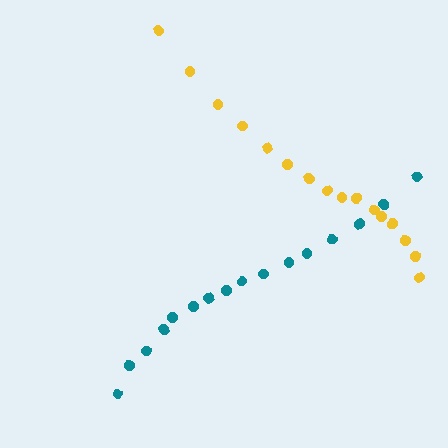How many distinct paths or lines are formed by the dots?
There are 2 distinct paths.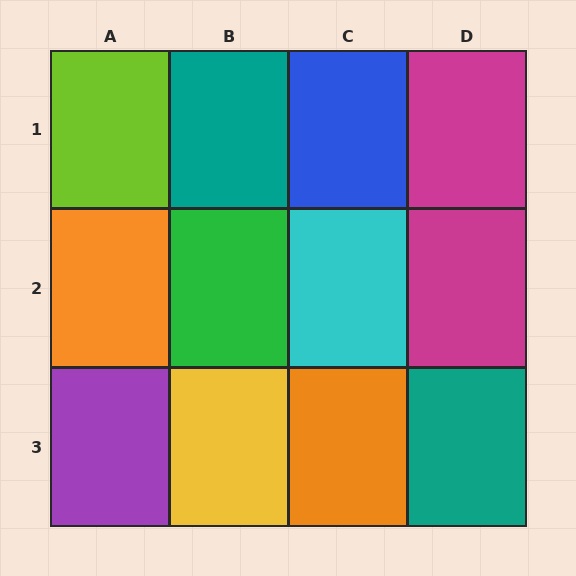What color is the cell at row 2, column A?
Orange.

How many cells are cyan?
1 cell is cyan.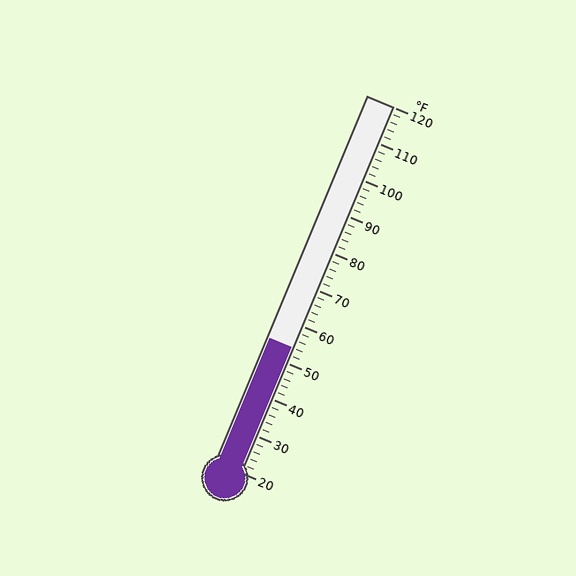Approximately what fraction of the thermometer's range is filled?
The thermometer is filled to approximately 35% of its range.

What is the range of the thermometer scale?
The thermometer scale ranges from 20°F to 120°F.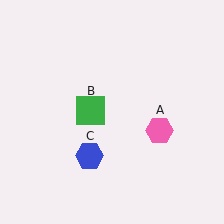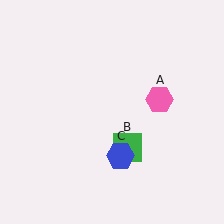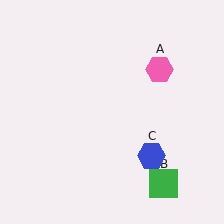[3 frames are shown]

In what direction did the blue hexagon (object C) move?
The blue hexagon (object C) moved right.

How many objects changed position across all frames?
3 objects changed position: pink hexagon (object A), green square (object B), blue hexagon (object C).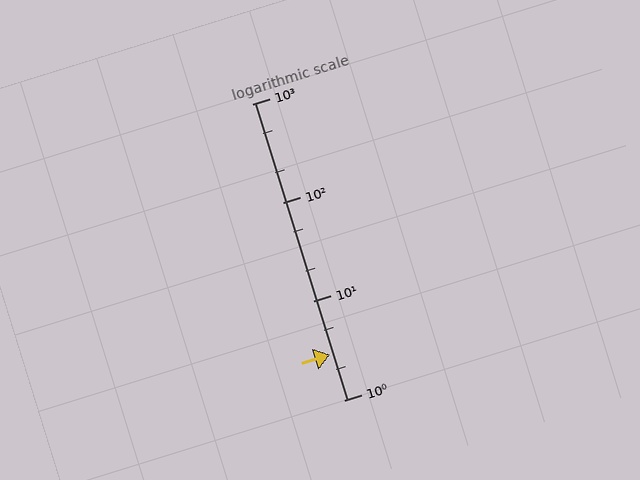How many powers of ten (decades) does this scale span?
The scale spans 3 decades, from 1 to 1000.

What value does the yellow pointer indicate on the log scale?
The pointer indicates approximately 2.9.